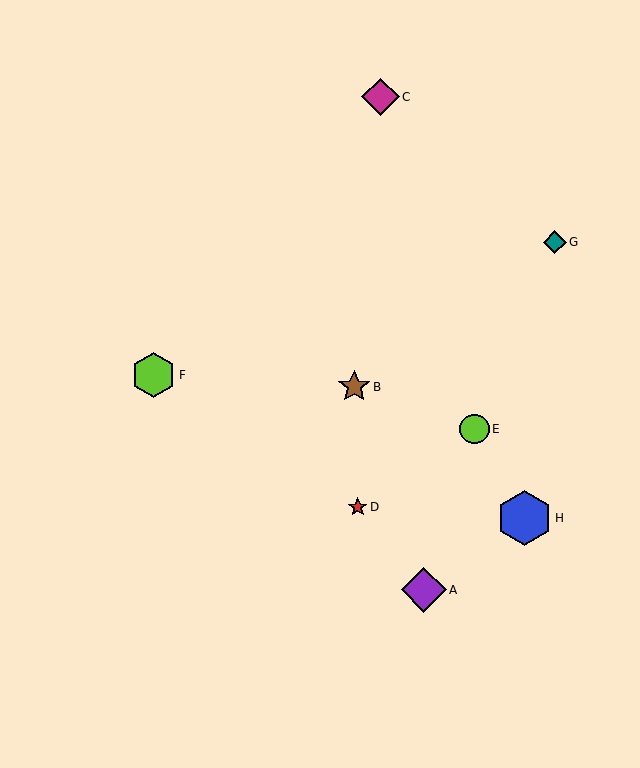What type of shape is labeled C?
Shape C is a magenta diamond.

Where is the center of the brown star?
The center of the brown star is at (354, 387).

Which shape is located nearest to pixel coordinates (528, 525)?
The blue hexagon (labeled H) at (525, 518) is nearest to that location.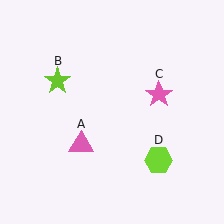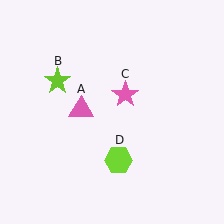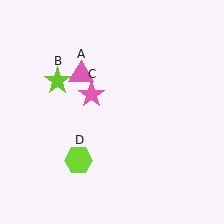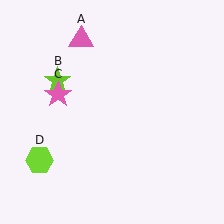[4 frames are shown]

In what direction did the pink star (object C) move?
The pink star (object C) moved left.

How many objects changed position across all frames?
3 objects changed position: pink triangle (object A), pink star (object C), lime hexagon (object D).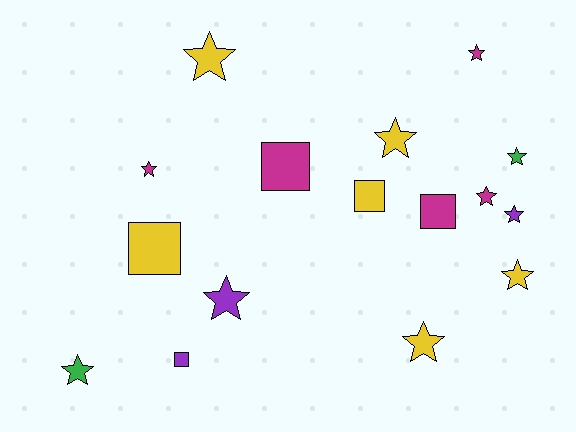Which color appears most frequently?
Yellow, with 6 objects.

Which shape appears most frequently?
Star, with 11 objects.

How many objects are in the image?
There are 16 objects.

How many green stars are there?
There are 2 green stars.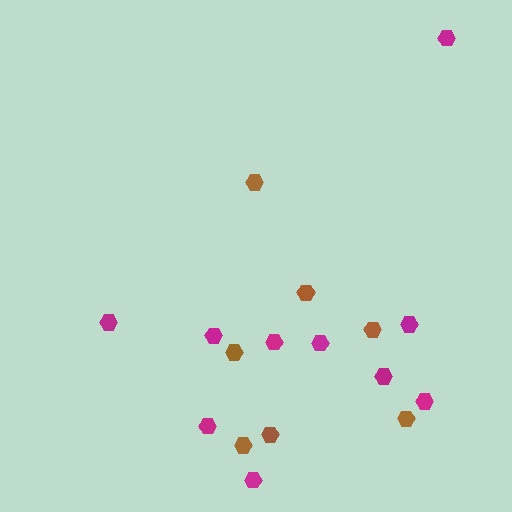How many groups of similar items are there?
There are 2 groups: one group of brown hexagons (7) and one group of magenta hexagons (10).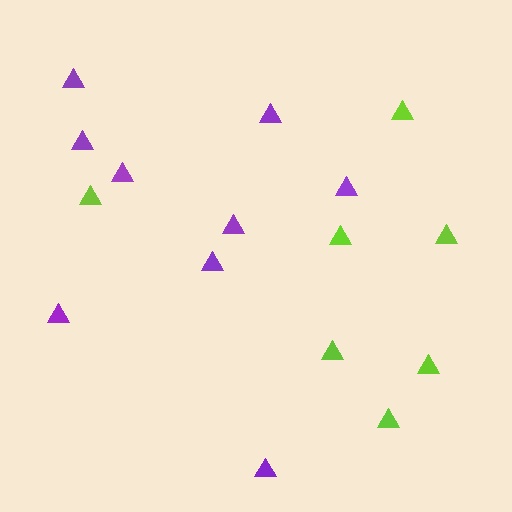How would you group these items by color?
There are 2 groups: one group of purple triangles (9) and one group of lime triangles (7).